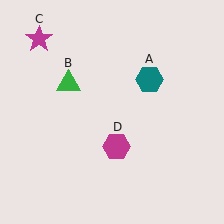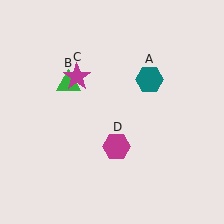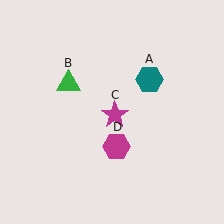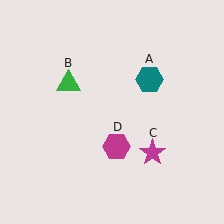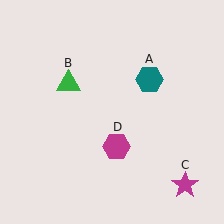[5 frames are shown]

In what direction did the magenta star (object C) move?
The magenta star (object C) moved down and to the right.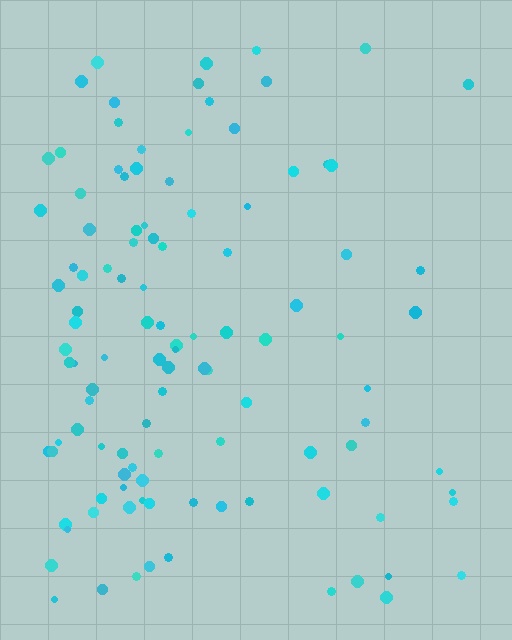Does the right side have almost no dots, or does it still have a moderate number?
Still a moderate number, just noticeably fewer than the left.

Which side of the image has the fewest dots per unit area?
The right.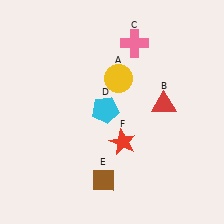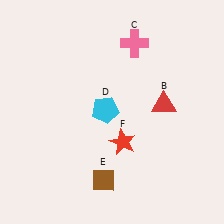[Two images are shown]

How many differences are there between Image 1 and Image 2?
There is 1 difference between the two images.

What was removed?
The yellow circle (A) was removed in Image 2.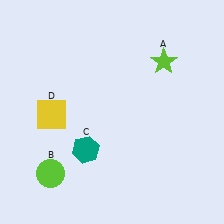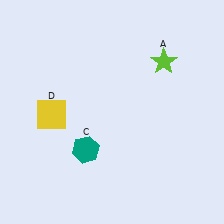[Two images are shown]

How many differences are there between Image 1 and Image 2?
There is 1 difference between the two images.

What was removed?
The lime circle (B) was removed in Image 2.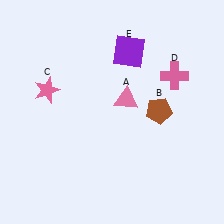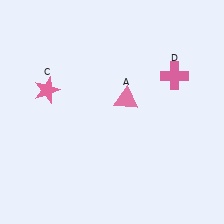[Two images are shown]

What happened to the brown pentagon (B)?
The brown pentagon (B) was removed in Image 2. It was in the top-right area of Image 1.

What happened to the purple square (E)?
The purple square (E) was removed in Image 2. It was in the top-right area of Image 1.